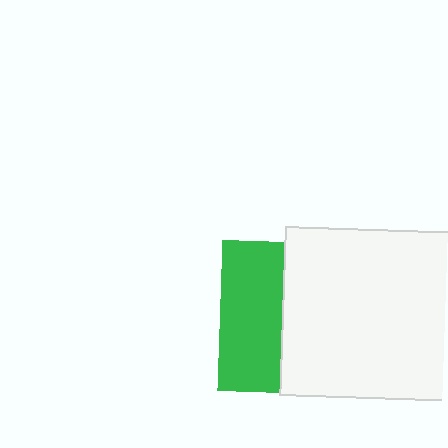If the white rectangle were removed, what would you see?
You would see the complete green square.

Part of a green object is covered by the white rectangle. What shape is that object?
It is a square.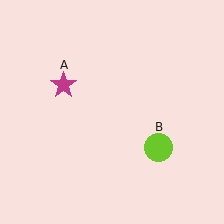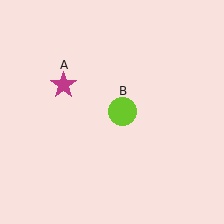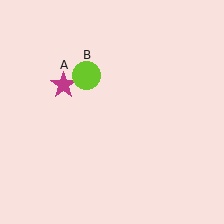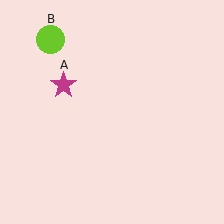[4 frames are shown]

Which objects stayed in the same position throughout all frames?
Magenta star (object A) remained stationary.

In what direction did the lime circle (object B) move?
The lime circle (object B) moved up and to the left.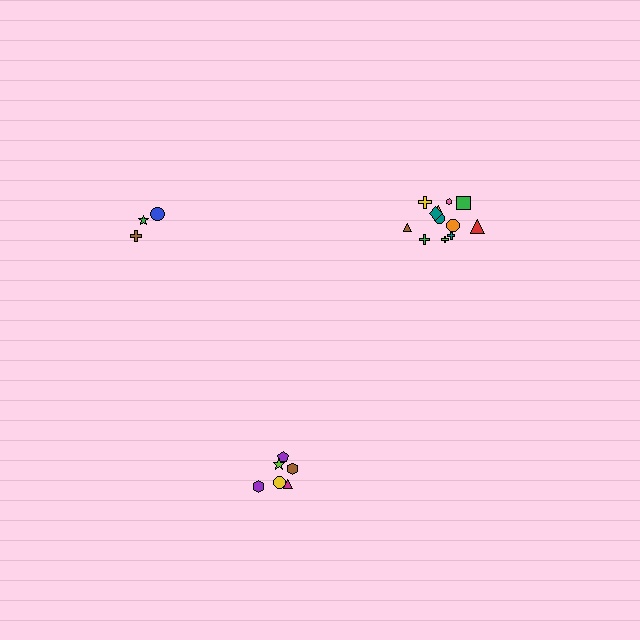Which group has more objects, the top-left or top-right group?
The top-right group.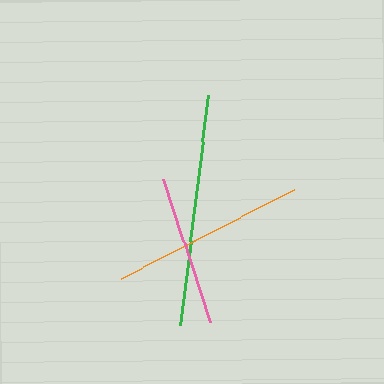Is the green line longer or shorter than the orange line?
The green line is longer than the orange line.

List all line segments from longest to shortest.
From longest to shortest: green, orange, pink.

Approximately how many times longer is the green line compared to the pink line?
The green line is approximately 1.5 times the length of the pink line.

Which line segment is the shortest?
The pink line is the shortest at approximately 151 pixels.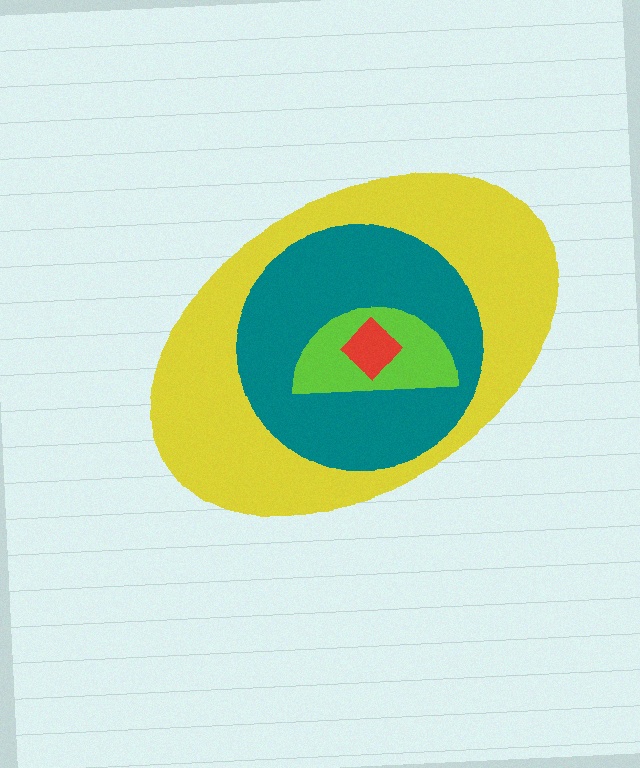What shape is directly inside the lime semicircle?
The red diamond.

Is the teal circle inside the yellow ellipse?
Yes.